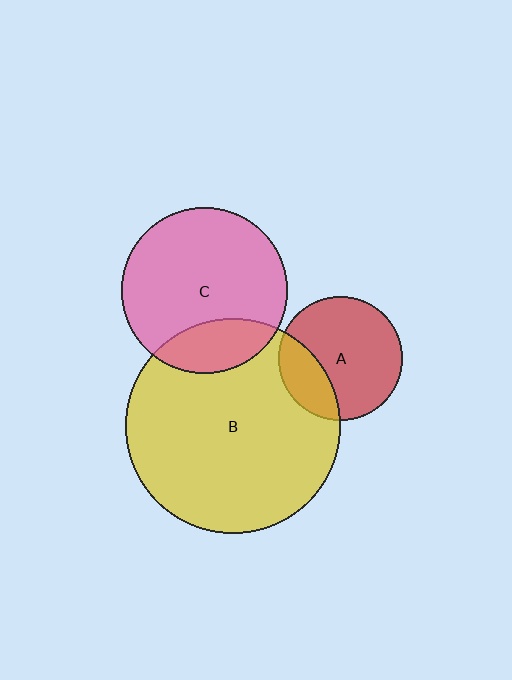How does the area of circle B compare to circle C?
Approximately 1.7 times.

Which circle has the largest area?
Circle B (yellow).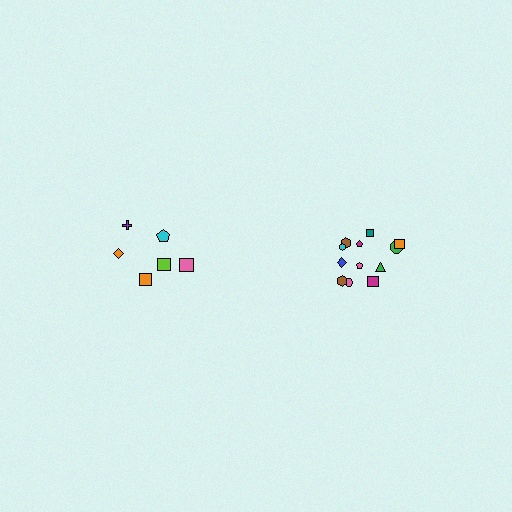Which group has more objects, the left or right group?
The right group.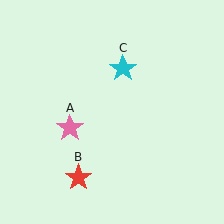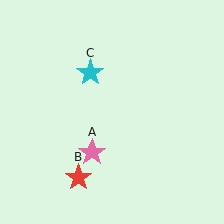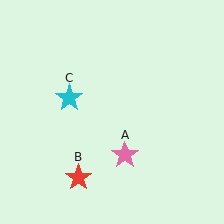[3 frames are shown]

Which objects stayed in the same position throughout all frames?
Red star (object B) remained stationary.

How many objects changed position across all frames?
2 objects changed position: pink star (object A), cyan star (object C).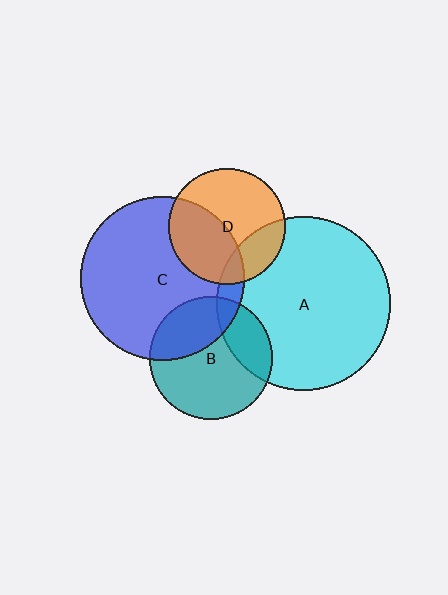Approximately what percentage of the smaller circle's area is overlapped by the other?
Approximately 40%.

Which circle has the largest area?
Circle A (cyan).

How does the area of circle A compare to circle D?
Approximately 2.2 times.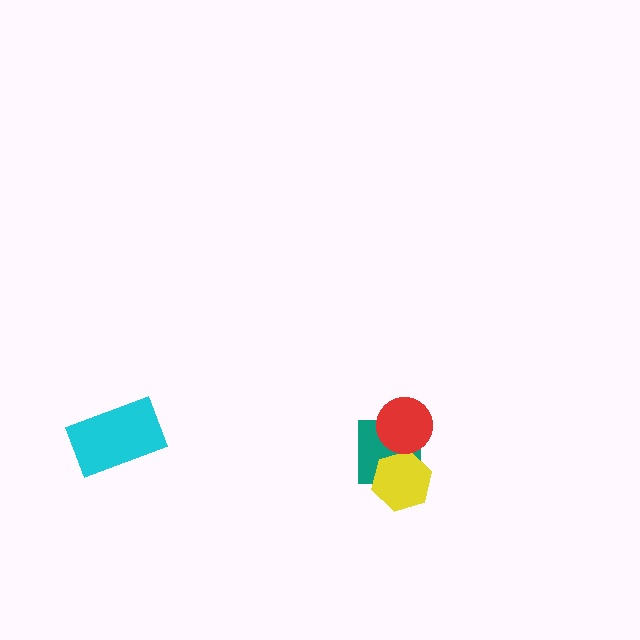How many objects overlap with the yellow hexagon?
1 object overlaps with the yellow hexagon.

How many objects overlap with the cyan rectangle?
0 objects overlap with the cyan rectangle.